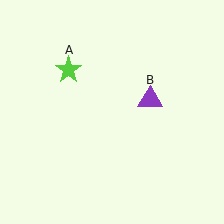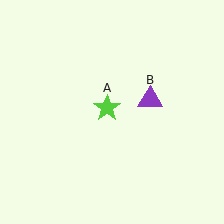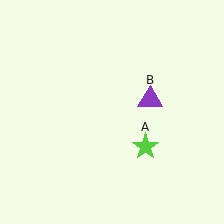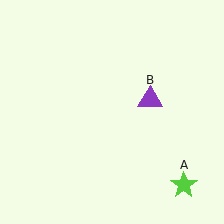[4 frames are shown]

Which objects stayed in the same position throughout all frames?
Purple triangle (object B) remained stationary.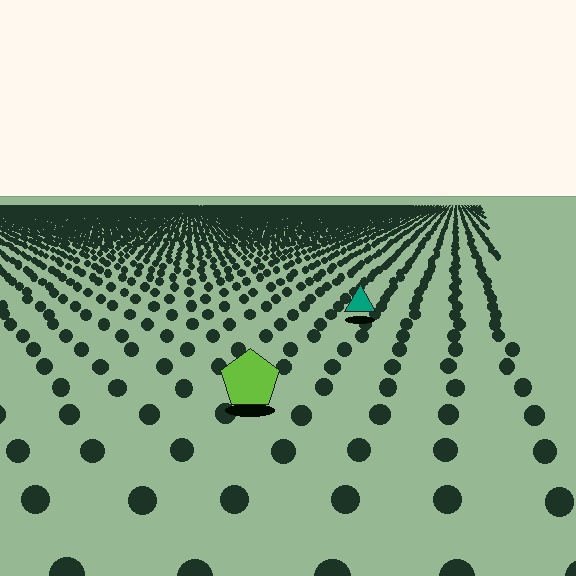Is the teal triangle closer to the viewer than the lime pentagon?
No. The lime pentagon is closer — you can tell from the texture gradient: the ground texture is coarser near it.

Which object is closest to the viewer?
The lime pentagon is closest. The texture marks near it are larger and more spread out.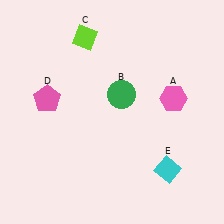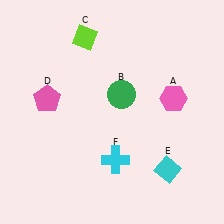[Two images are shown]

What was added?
A cyan cross (F) was added in Image 2.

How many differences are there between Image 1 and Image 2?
There is 1 difference between the two images.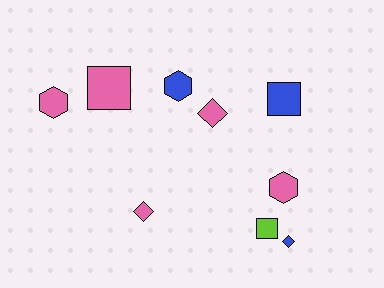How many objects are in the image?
There are 9 objects.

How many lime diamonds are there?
There are no lime diamonds.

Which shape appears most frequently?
Square, with 3 objects.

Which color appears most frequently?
Pink, with 5 objects.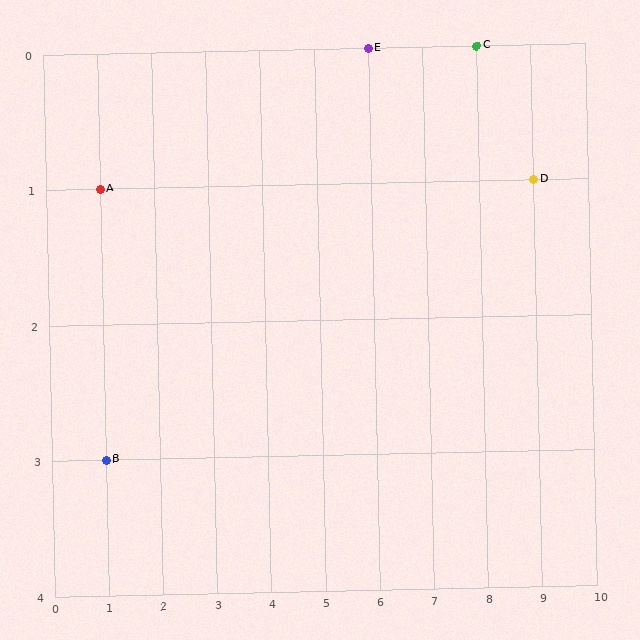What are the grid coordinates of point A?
Point A is at grid coordinates (1, 1).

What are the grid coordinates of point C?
Point C is at grid coordinates (8, 0).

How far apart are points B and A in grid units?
Points B and A are 2 rows apart.